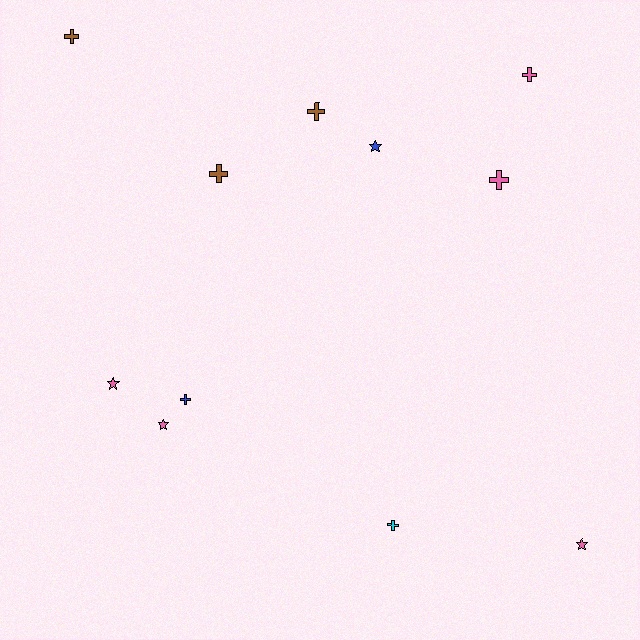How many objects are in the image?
There are 11 objects.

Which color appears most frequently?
Pink, with 5 objects.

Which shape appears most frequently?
Cross, with 7 objects.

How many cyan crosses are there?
There is 1 cyan cross.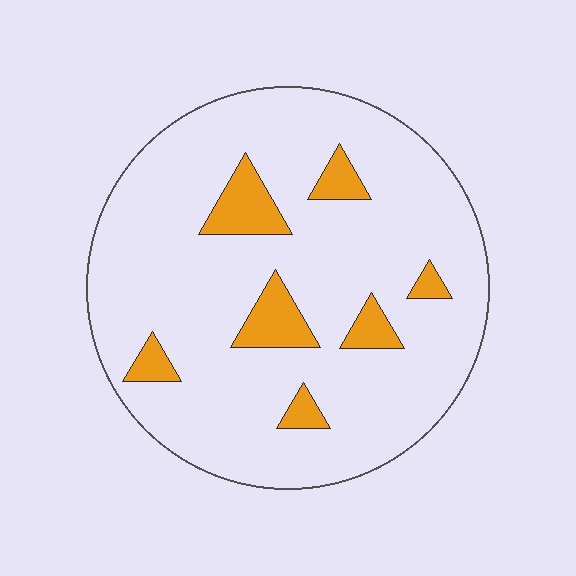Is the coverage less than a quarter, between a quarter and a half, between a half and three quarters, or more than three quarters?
Less than a quarter.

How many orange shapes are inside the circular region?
7.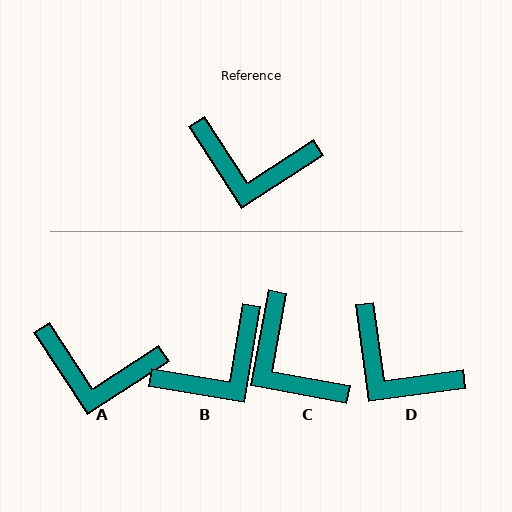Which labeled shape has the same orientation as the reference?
A.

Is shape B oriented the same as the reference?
No, it is off by about 48 degrees.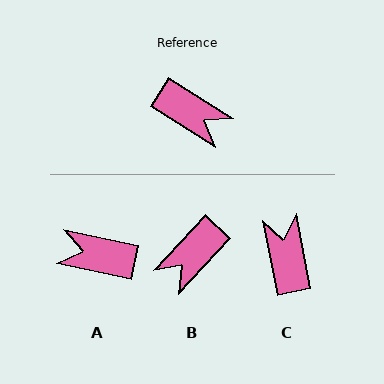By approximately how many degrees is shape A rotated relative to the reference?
Approximately 160 degrees clockwise.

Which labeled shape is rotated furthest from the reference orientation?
A, about 160 degrees away.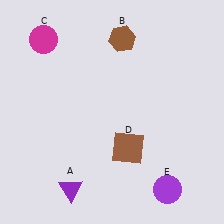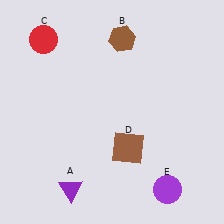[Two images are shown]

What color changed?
The circle (C) changed from magenta in Image 1 to red in Image 2.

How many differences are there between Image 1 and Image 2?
There is 1 difference between the two images.